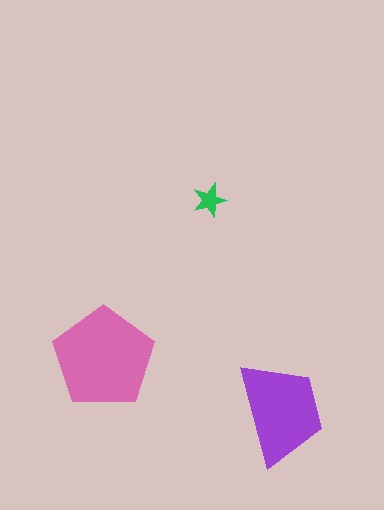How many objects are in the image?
There are 3 objects in the image.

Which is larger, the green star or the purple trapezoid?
The purple trapezoid.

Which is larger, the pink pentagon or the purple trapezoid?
The pink pentagon.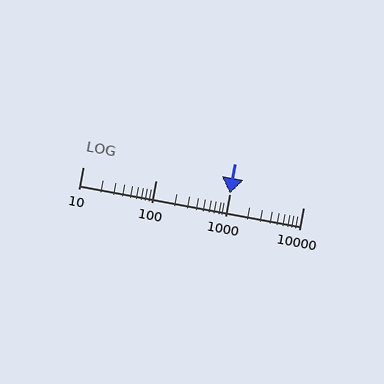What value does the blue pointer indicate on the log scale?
The pointer indicates approximately 1000.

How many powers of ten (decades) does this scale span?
The scale spans 3 decades, from 10 to 10000.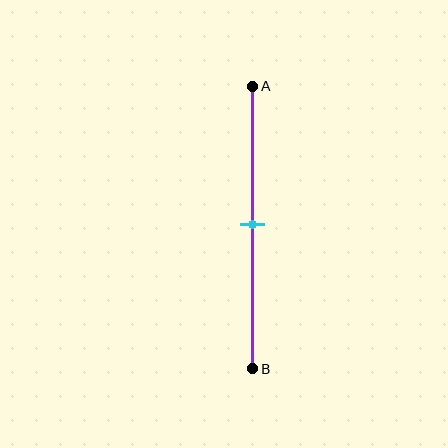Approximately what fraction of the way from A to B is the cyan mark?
The cyan mark is approximately 50% of the way from A to B.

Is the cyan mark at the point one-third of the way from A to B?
No, the mark is at about 50% from A, not at the 33% one-third point.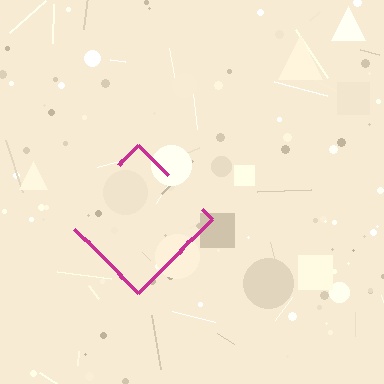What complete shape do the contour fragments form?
The contour fragments form a diamond.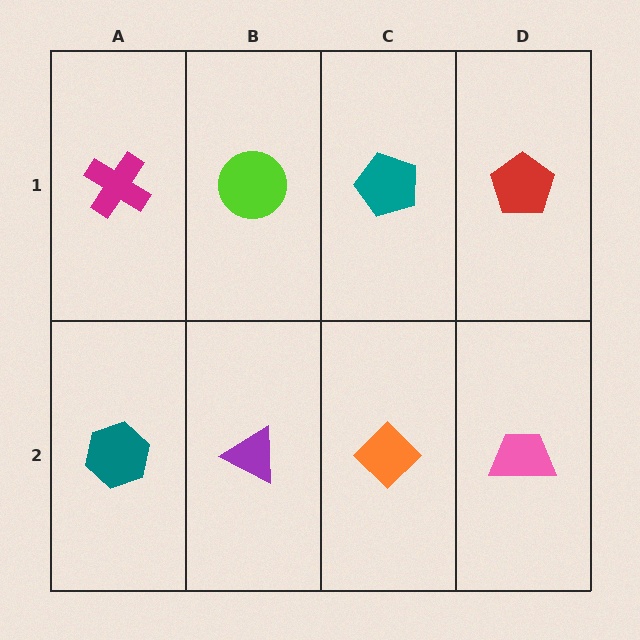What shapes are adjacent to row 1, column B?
A purple triangle (row 2, column B), a magenta cross (row 1, column A), a teal pentagon (row 1, column C).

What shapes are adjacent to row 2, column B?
A lime circle (row 1, column B), a teal hexagon (row 2, column A), an orange diamond (row 2, column C).